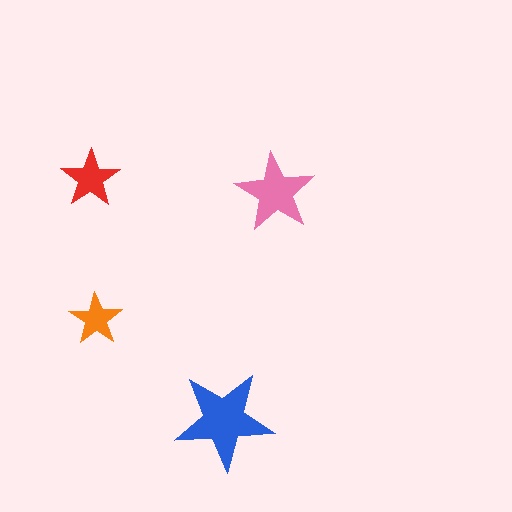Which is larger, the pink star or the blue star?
The blue one.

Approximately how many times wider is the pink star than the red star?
About 1.5 times wider.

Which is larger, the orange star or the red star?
The red one.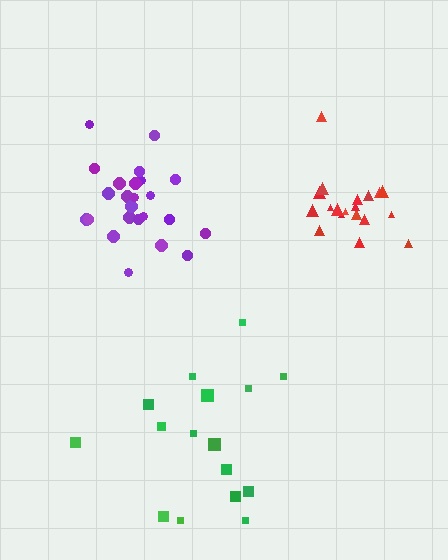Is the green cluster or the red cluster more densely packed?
Red.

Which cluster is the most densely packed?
Purple.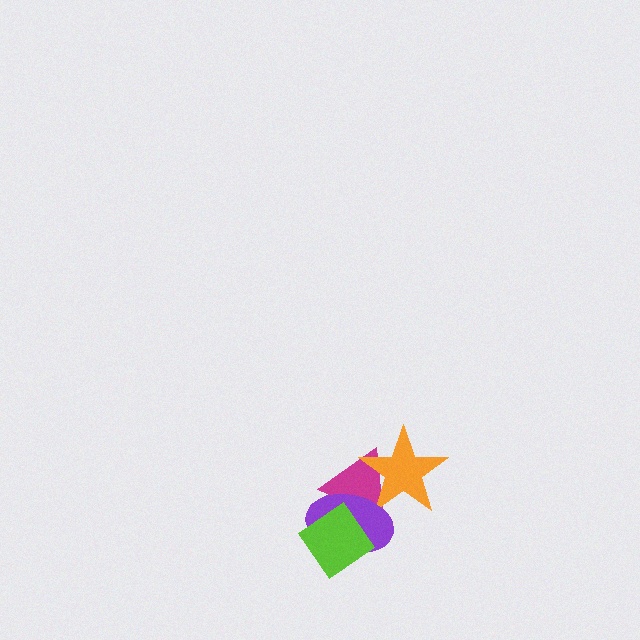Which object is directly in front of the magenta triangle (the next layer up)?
The orange star is directly in front of the magenta triangle.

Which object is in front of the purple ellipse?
The lime diamond is in front of the purple ellipse.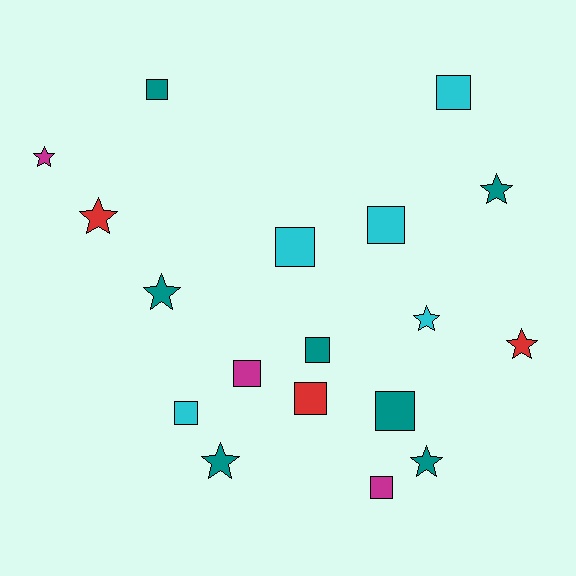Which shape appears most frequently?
Square, with 10 objects.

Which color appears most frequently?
Teal, with 7 objects.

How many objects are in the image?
There are 18 objects.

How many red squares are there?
There is 1 red square.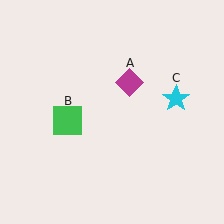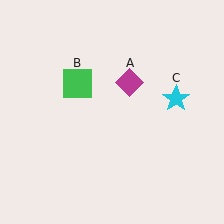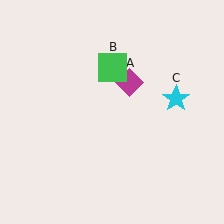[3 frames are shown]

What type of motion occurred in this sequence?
The green square (object B) rotated clockwise around the center of the scene.